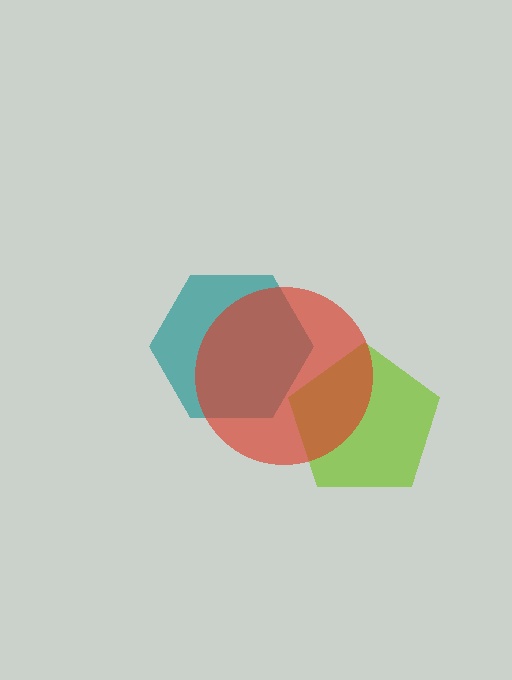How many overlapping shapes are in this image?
There are 3 overlapping shapes in the image.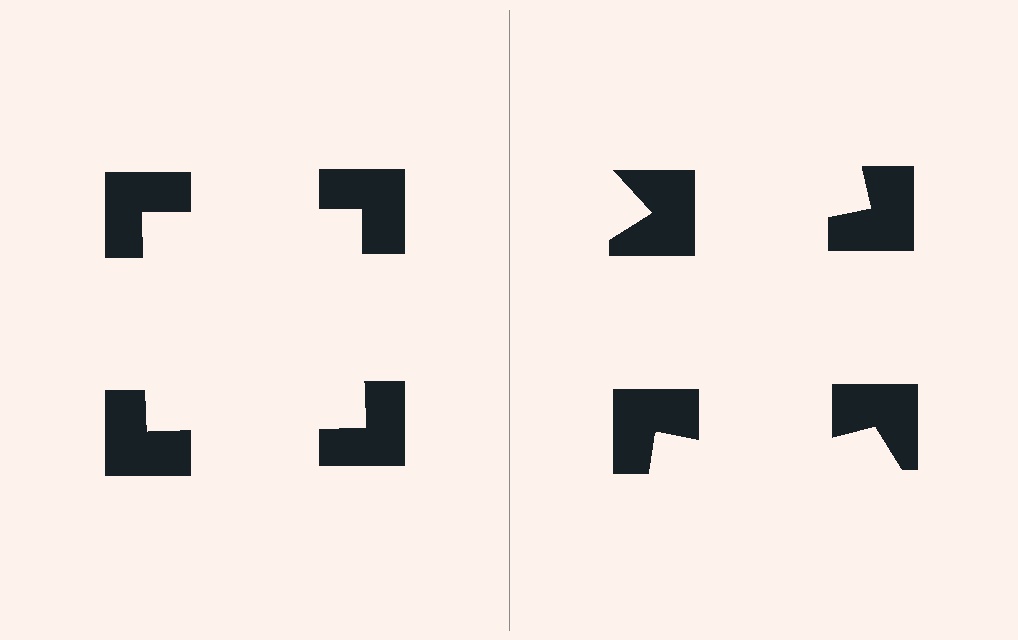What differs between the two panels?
The notched squares are positioned identically on both sides; only the wedge orientations differ. On the left they align to a square; on the right they are misaligned.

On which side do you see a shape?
An illusory square appears on the left side. On the right side the wedge cuts are rotated, so no coherent shape forms.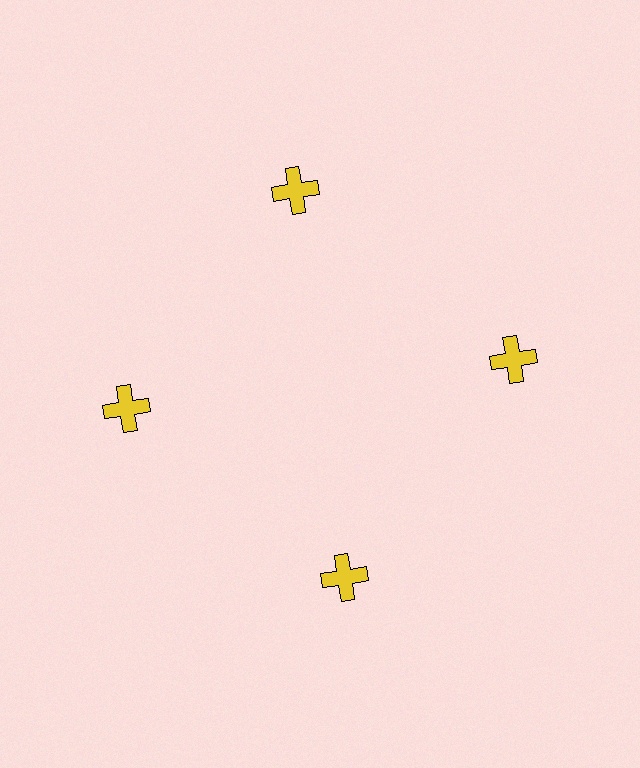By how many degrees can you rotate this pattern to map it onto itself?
The pattern maps onto itself every 90 degrees of rotation.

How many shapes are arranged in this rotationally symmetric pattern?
There are 4 shapes, arranged in 4 groups of 1.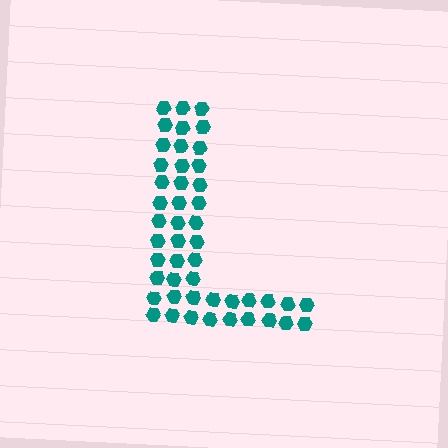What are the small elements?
The small elements are hexagons.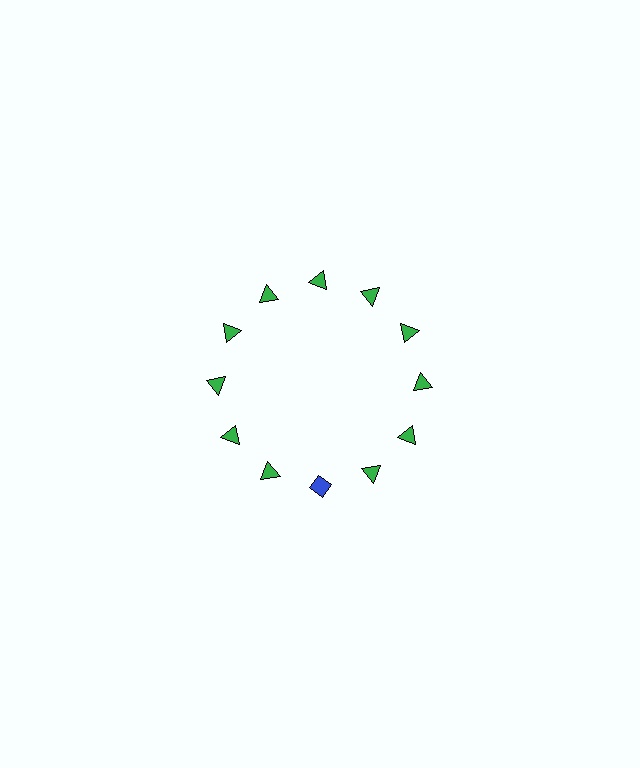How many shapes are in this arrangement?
There are 12 shapes arranged in a ring pattern.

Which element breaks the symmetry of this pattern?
The blue diamond at roughly the 6 o'clock position breaks the symmetry. All other shapes are green triangles.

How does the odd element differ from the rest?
It differs in both color (blue instead of green) and shape (diamond instead of triangle).